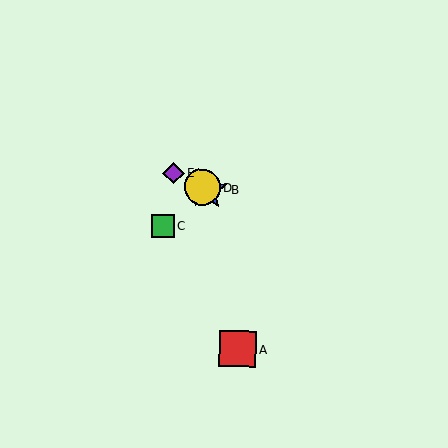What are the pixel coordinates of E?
Object E is at (173, 173).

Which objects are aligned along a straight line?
Objects B, D, E are aligned along a straight line.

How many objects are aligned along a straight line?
3 objects (B, D, E) are aligned along a straight line.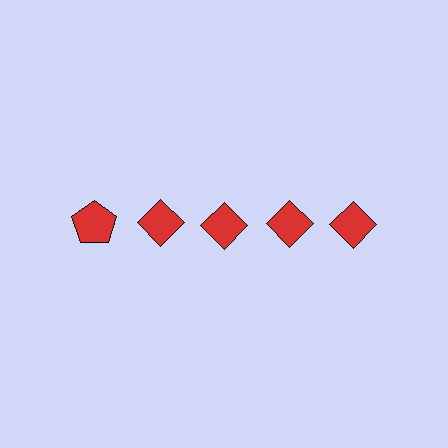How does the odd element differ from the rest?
It has a different shape: pentagon instead of diamond.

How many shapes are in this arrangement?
There are 5 shapes arranged in a grid pattern.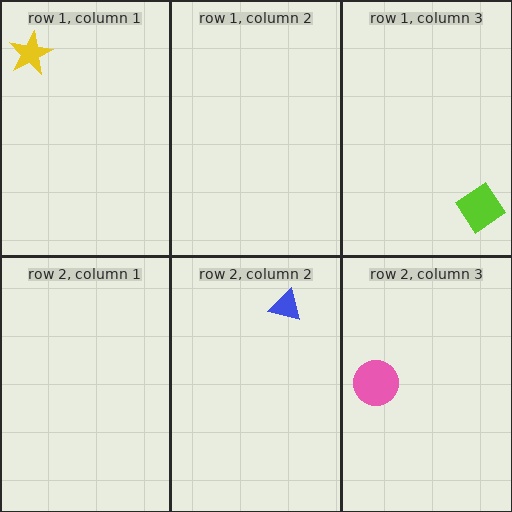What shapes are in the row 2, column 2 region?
The blue triangle.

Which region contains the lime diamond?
The row 1, column 3 region.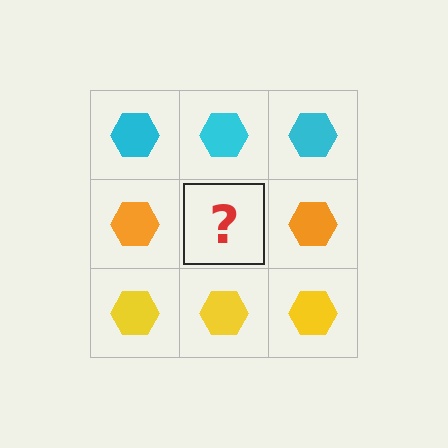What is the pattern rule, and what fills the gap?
The rule is that each row has a consistent color. The gap should be filled with an orange hexagon.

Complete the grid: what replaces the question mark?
The question mark should be replaced with an orange hexagon.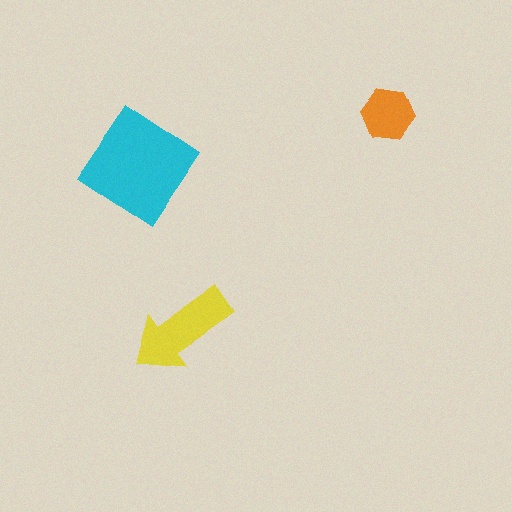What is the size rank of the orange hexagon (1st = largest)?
3rd.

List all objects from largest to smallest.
The cyan diamond, the yellow arrow, the orange hexagon.